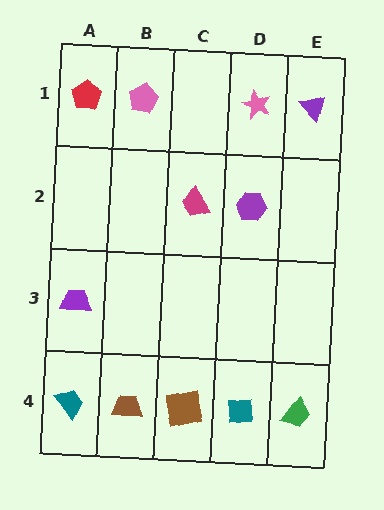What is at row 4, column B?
A brown trapezoid.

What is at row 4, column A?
A teal trapezoid.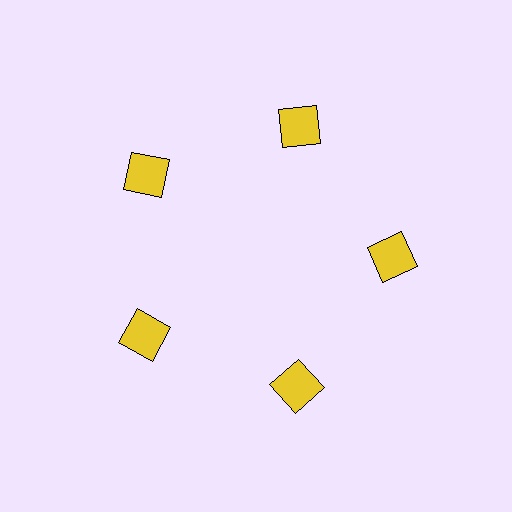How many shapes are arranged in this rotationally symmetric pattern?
There are 5 shapes, arranged in 5 groups of 1.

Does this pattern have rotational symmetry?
Yes, this pattern has 5-fold rotational symmetry. It looks the same after rotating 72 degrees around the center.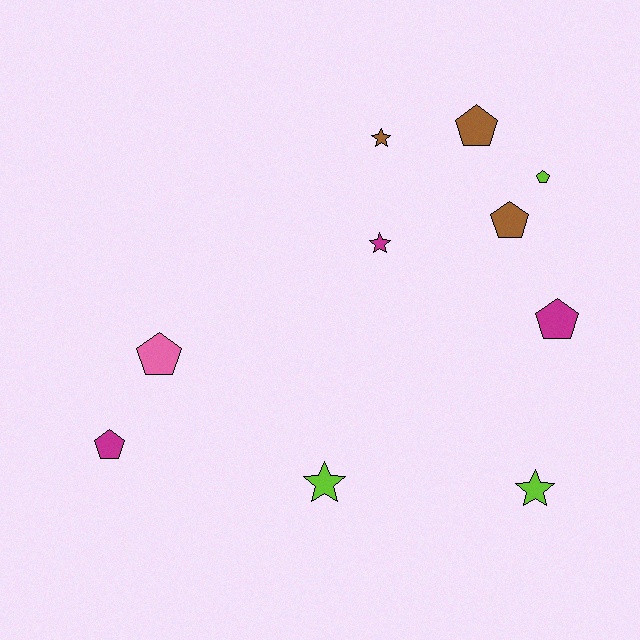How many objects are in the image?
There are 10 objects.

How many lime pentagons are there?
There is 1 lime pentagon.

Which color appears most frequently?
Magenta, with 3 objects.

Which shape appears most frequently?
Pentagon, with 6 objects.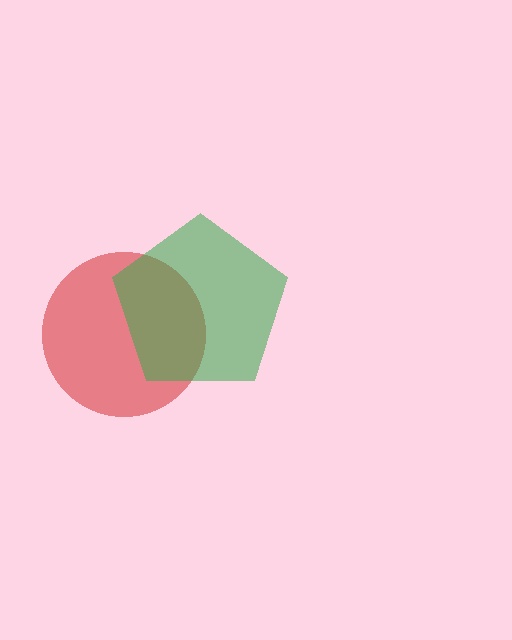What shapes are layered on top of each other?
The layered shapes are: a red circle, a green pentagon.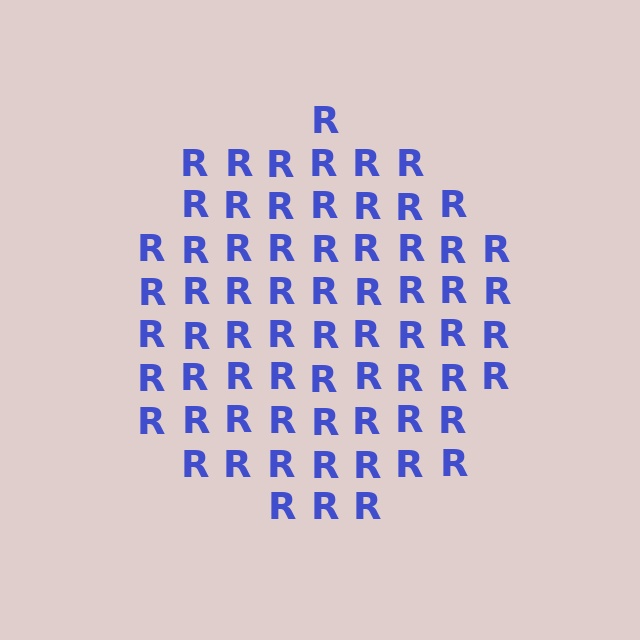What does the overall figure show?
The overall figure shows a circle.